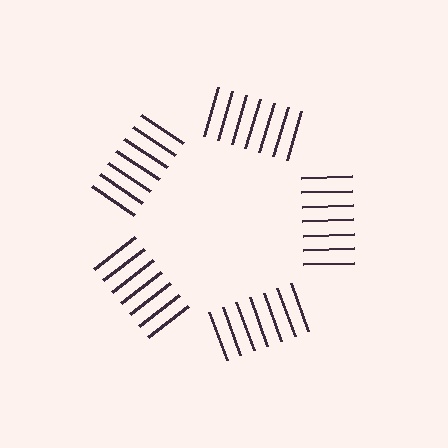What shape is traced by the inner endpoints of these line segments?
An illusory pentagon — the line segments terminate on its edges but no continuous stroke is drawn.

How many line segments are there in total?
35 — 7 along each of the 5 edges.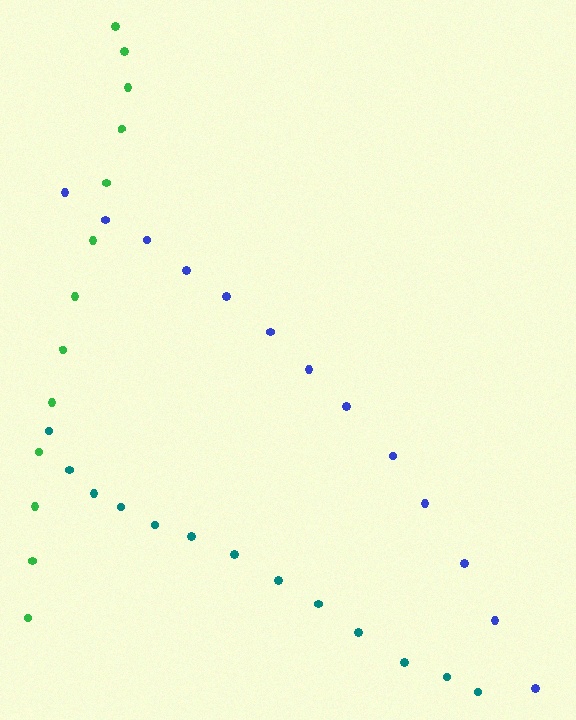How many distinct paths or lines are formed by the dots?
There are 3 distinct paths.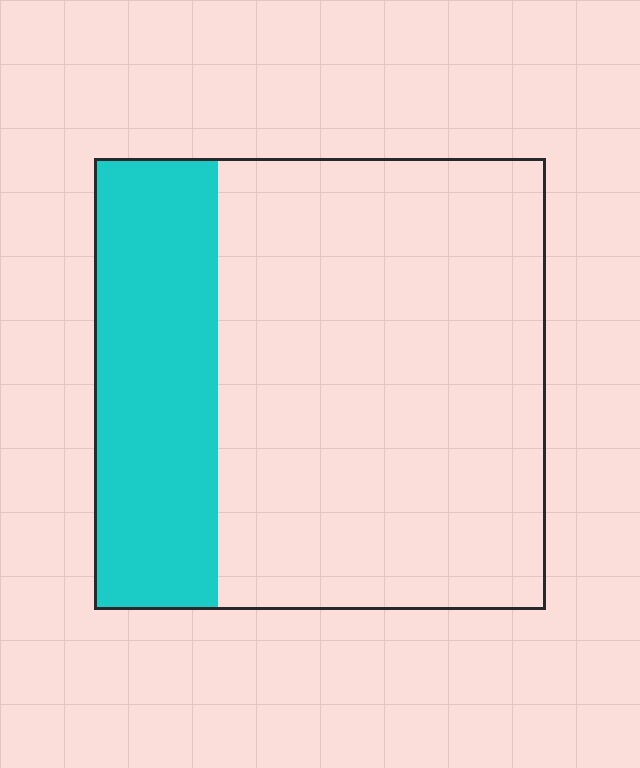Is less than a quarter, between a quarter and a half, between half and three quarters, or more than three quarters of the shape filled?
Between a quarter and a half.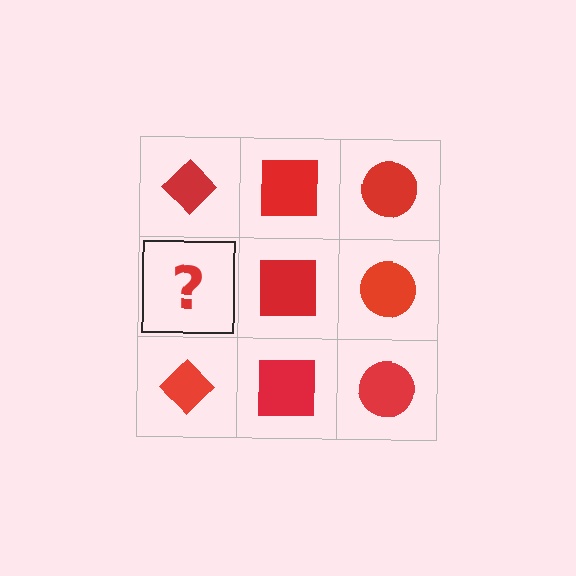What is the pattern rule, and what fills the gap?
The rule is that each column has a consistent shape. The gap should be filled with a red diamond.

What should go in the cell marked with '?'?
The missing cell should contain a red diamond.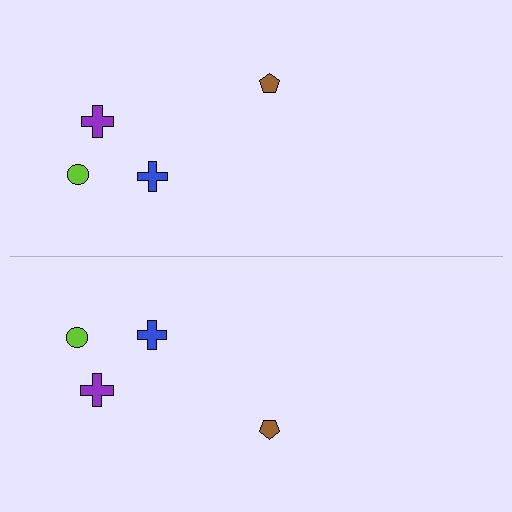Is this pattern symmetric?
Yes, this pattern has bilateral (reflection) symmetry.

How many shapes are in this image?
There are 8 shapes in this image.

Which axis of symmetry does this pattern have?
The pattern has a horizontal axis of symmetry running through the center of the image.